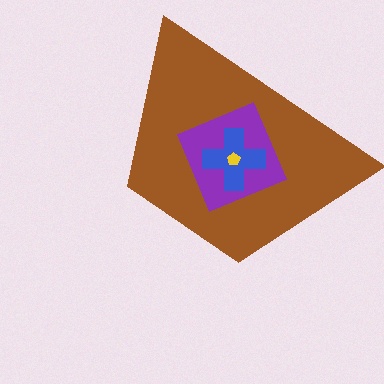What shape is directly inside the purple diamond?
The blue cross.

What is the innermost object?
The yellow pentagon.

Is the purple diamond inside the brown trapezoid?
Yes.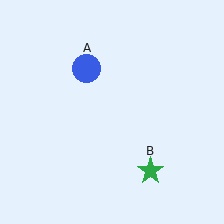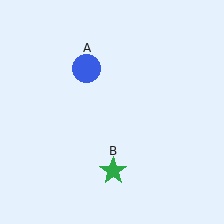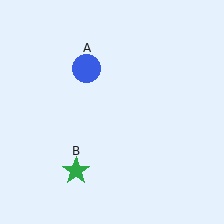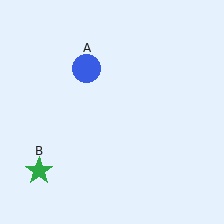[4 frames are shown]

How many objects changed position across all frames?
1 object changed position: green star (object B).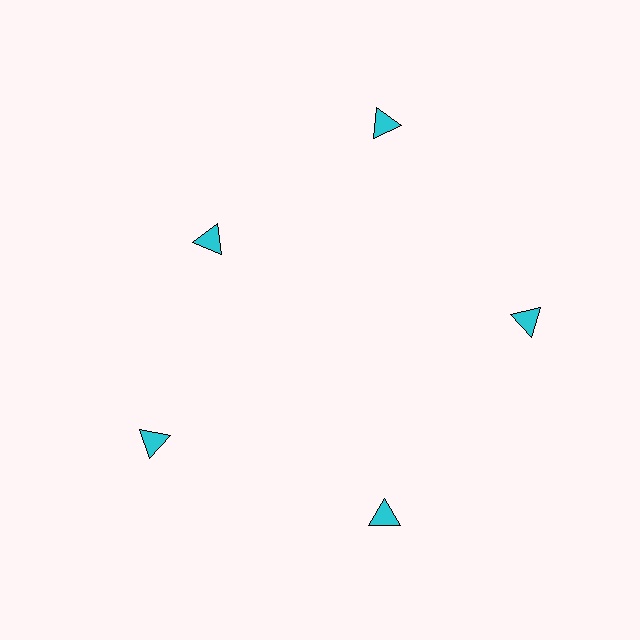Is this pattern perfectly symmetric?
No. The 5 cyan triangles are arranged in a ring, but one element near the 10 o'clock position is pulled inward toward the center, breaking the 5-fold rotational symmetry.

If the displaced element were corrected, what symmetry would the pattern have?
It would have 5-fold rotational symmetry — the pattern would map onto itself every 72 degrees.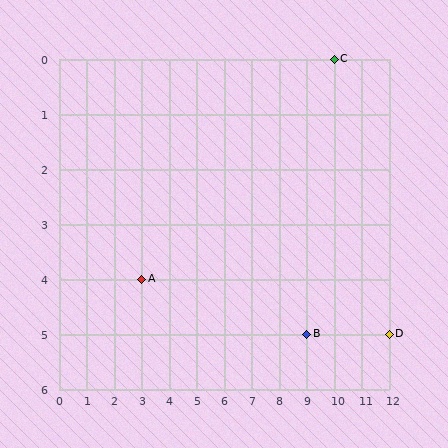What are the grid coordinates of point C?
Point C is at grid coordinates (10, 0).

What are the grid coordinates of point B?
Point B is at grid coordinates (9, 5).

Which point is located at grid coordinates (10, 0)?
Point C is at (10, 0).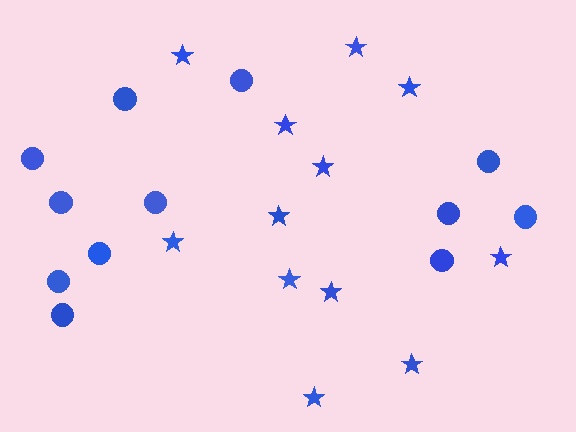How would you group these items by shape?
There are 2 groups: one group of stars (12) and one group of circles (12).